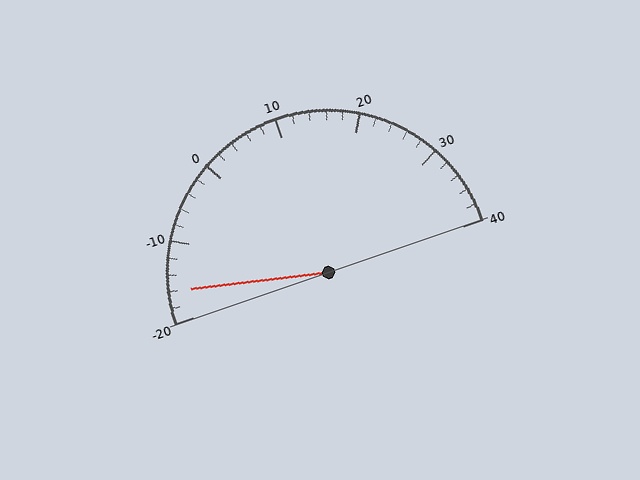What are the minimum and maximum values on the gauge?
The gauge ranges from -20 to 40.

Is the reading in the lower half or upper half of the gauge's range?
The reading is in the lower half of the range (-20 to 40).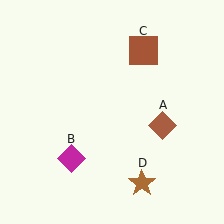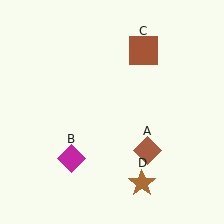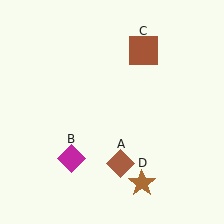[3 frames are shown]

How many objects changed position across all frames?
1 object changed position: brown diamond (object A).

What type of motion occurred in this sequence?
The brown diamond (object A) rotated clockwise around the center of the scene.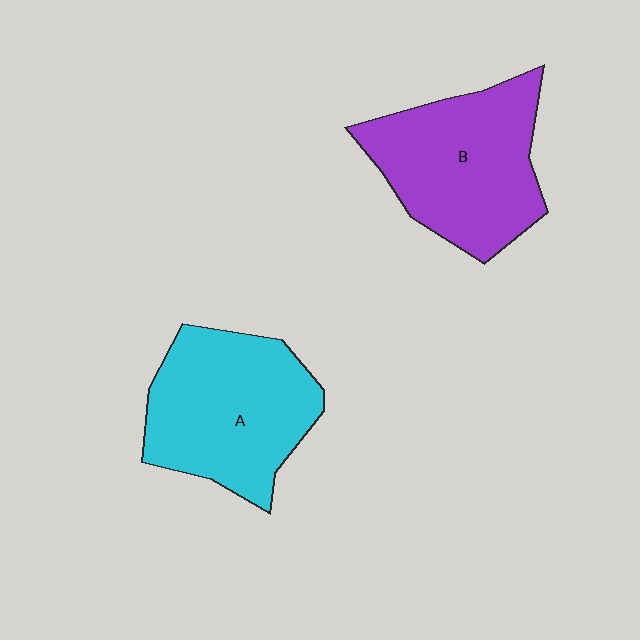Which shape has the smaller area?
Shape B (purple).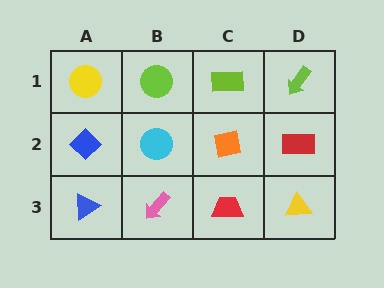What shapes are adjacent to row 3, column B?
A cyan circle (row 2, column B), a blue triangle (row 3, column A), a red trapezoid (row 3, column C).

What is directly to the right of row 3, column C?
A yellow triangle.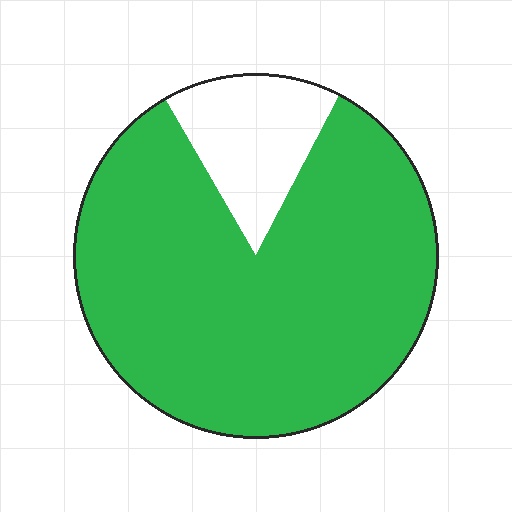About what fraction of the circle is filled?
About five sixths (5/6).